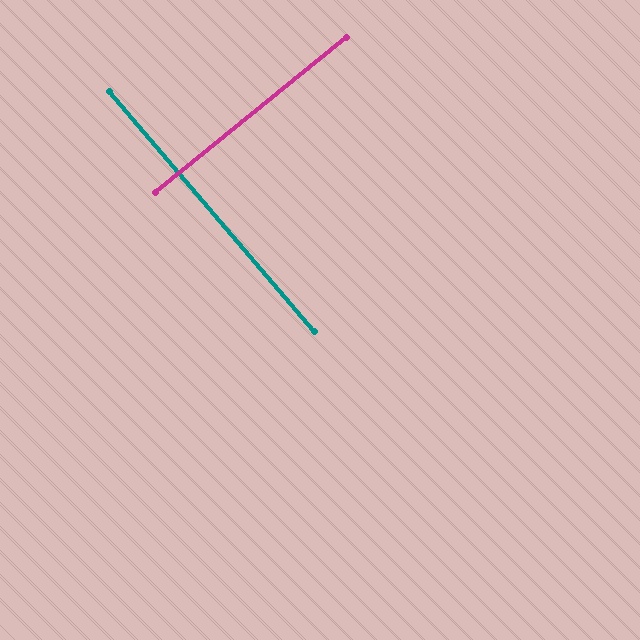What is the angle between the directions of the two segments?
Approximately 89 degrees.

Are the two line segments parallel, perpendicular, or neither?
Perpendicular — they meet at approximately 89°.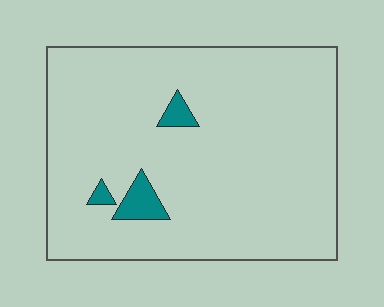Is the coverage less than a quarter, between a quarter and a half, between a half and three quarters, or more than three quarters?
Less than a quarter.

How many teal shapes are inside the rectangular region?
3.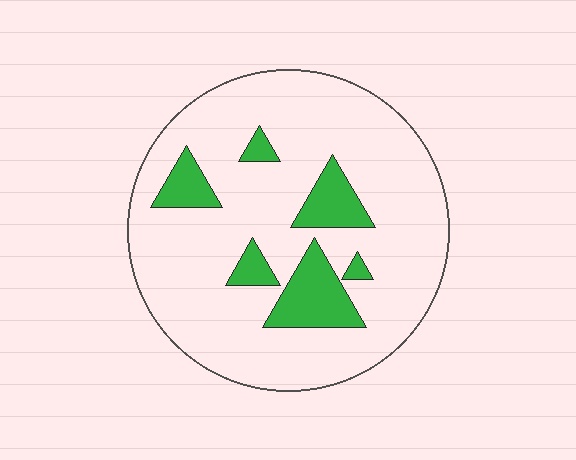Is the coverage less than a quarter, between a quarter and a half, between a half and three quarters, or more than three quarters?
Less than a quarter.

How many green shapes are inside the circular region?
6.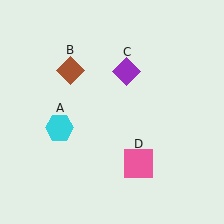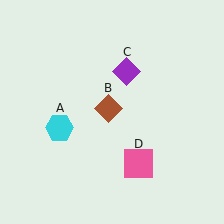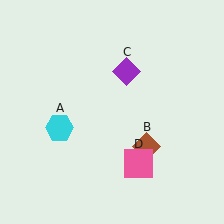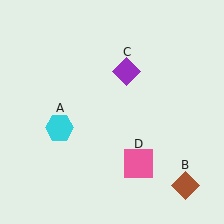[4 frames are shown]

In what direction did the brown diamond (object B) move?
The brown diamond (object B) moved down and to the right.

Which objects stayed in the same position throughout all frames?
Cyan hexagon (object A) and purple diamond (object C) and pink square (object D) remained stationary.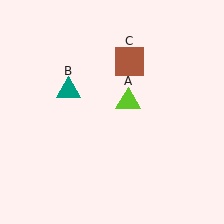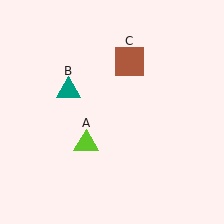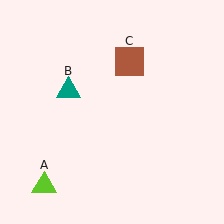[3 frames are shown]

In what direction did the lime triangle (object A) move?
The lime triangle (object A) moved down and to the left.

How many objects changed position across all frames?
1 object changed position: lime triangle (object A).